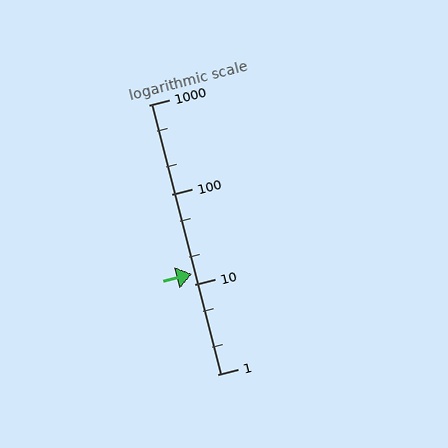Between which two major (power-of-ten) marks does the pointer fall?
The pointer is between 10 and 100.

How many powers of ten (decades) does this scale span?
The scale spans 3 decades, from 1 to 1000.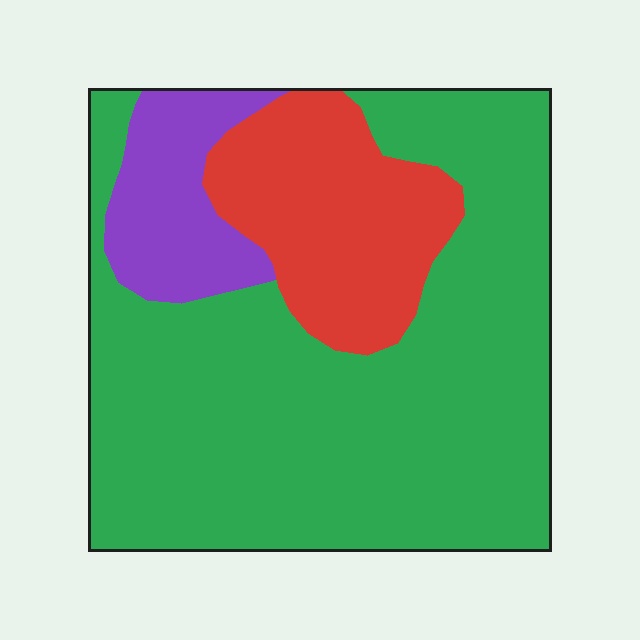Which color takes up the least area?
Purple, at roughly 10%.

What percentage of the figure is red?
Red covers about 20% of the figure.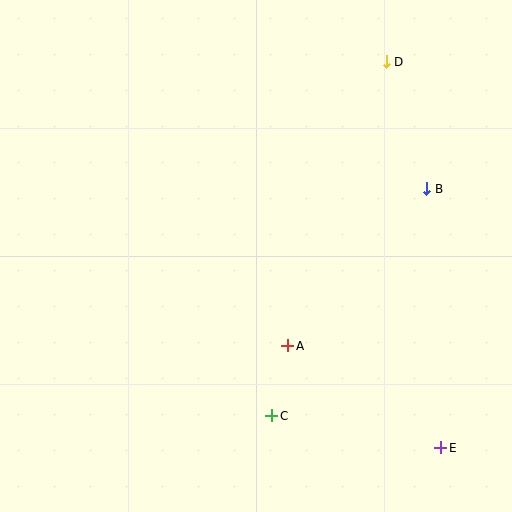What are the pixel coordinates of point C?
Point C is at (272, 416).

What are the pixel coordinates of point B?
Point B is at (427, 189).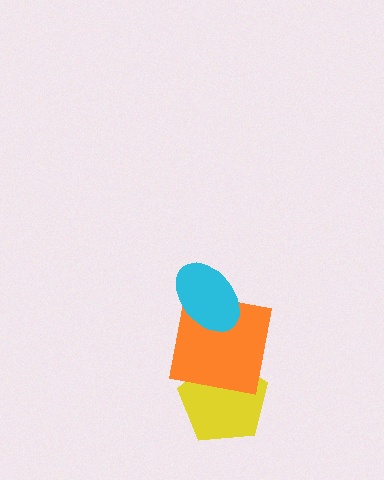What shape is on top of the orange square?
The cyan ellipse is on top of the orange square.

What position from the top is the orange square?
The orange square is 2nd from the top.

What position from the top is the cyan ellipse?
The cyan ellipse is 1st from the top.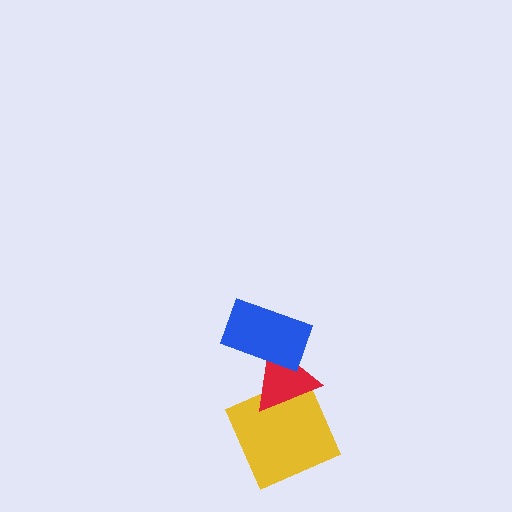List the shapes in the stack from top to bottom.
From top to bottom: the blue rectangle, the red triangle, the yellow square.